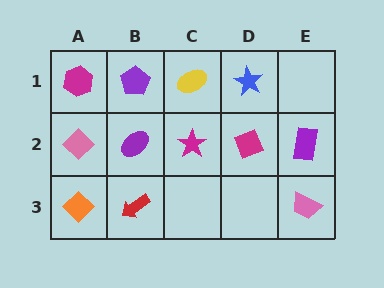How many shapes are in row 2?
5 shapes.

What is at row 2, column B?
A purple ellipse.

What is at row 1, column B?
A purple pentagon.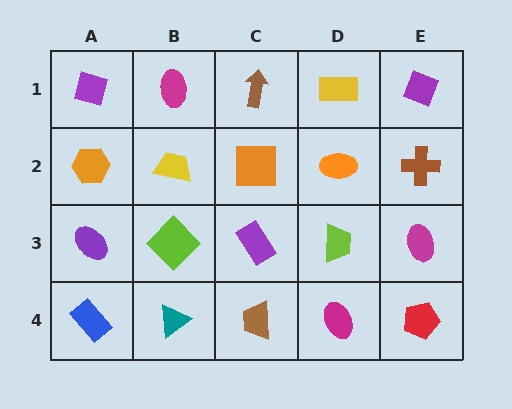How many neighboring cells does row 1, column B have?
3.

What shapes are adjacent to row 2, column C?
A brown arrow (row 1, column C), a purple rectangle (row 3, column C), a yellow trapezoid (row 2, column B), an orange ellipse (row 2, column D).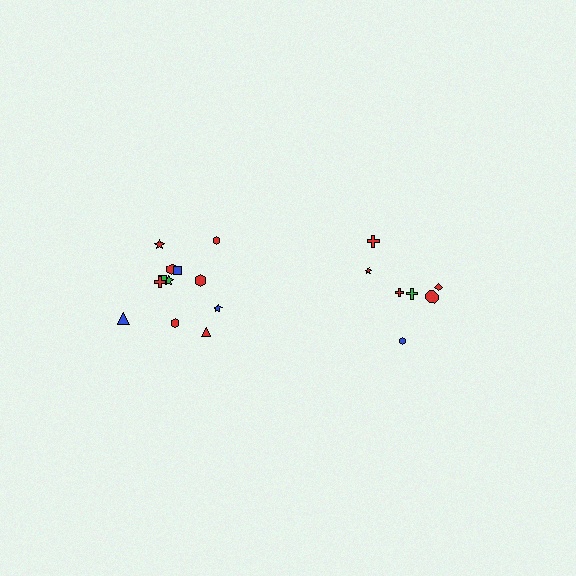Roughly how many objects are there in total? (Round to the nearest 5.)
Roughly 20 objects in total.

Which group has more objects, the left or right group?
The left group.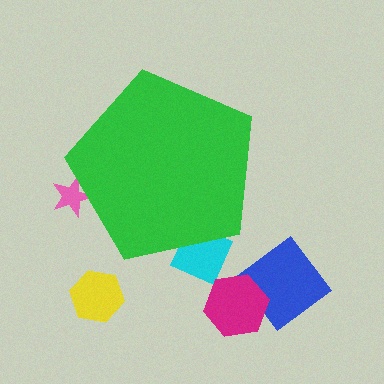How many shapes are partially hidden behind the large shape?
2 shapes are partially hidden.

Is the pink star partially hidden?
Yes, the pink star is partially hidden behind the green pentagon.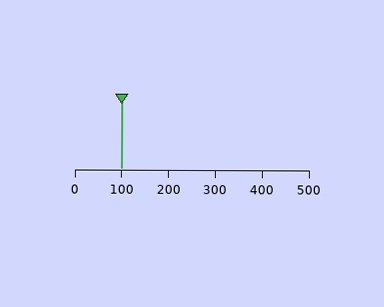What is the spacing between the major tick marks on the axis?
The major ticks are spaced 100 apart.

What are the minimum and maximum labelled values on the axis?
The axis runs from 0 to 500.